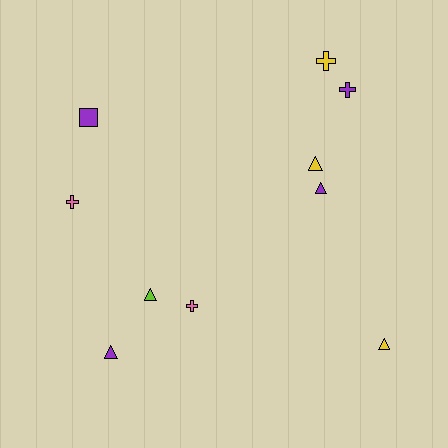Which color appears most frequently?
Purple, with 4 objects.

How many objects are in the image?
There are 10 objects.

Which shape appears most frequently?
Triangle, with 5 objects.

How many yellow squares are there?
There are no yellow squares.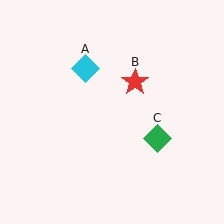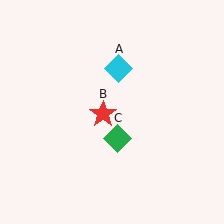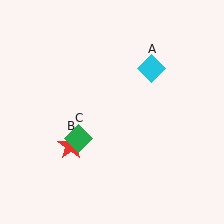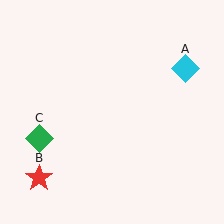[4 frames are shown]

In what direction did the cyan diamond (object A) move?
The cyan diamond (object A) moved right.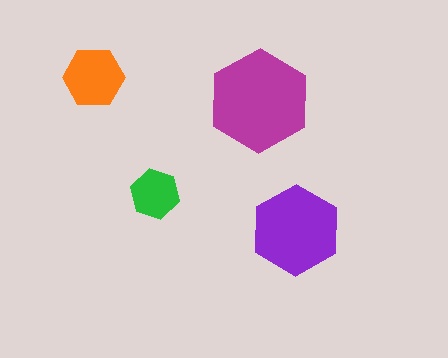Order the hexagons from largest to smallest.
the magenta one, the purple one, the orange one, the green one.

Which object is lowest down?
The purple hexagon is bottommost.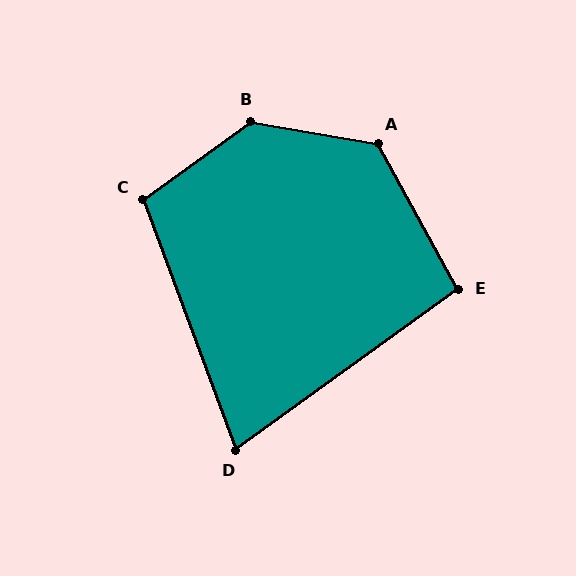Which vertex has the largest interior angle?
B, at approximately 135 degrees.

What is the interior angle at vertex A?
Approximately 128 degrees (obtuse).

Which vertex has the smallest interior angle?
D, at approximately 75 degrees.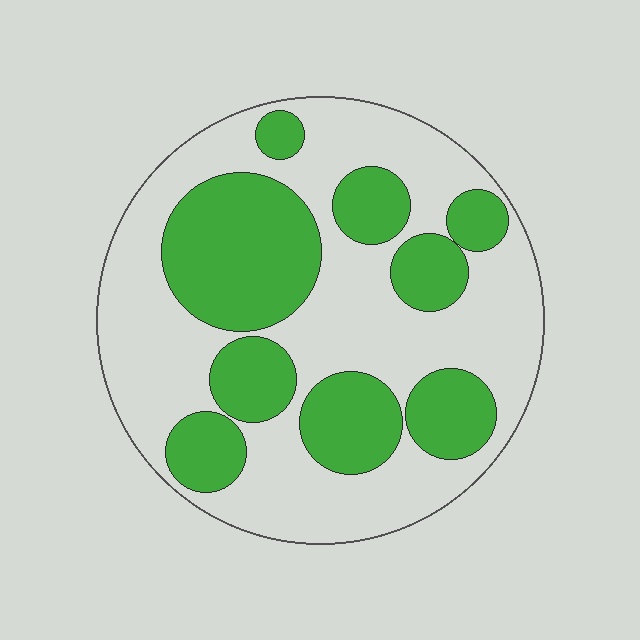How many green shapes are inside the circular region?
9.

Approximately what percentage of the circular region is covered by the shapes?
Approximately 40%.